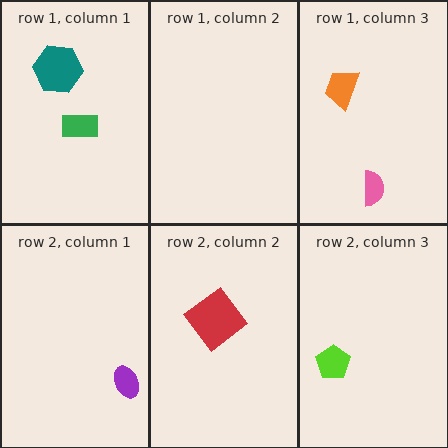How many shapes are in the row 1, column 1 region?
2.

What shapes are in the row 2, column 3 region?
The lime pentagon.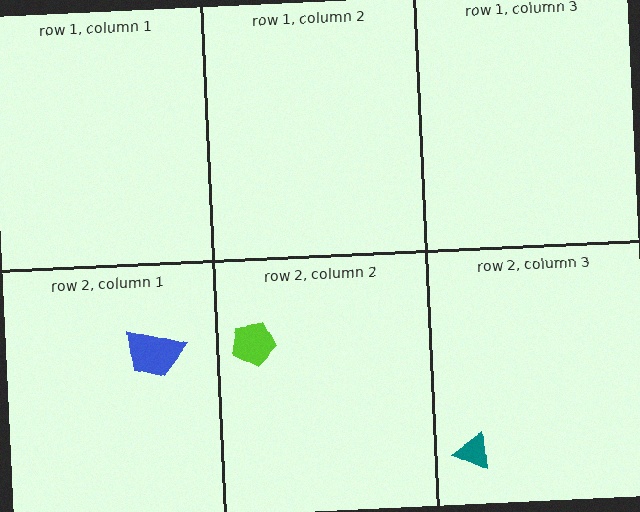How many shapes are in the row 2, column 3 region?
1.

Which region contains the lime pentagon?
The row 2, column 2 region.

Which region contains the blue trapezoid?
The row 2, column 1 region.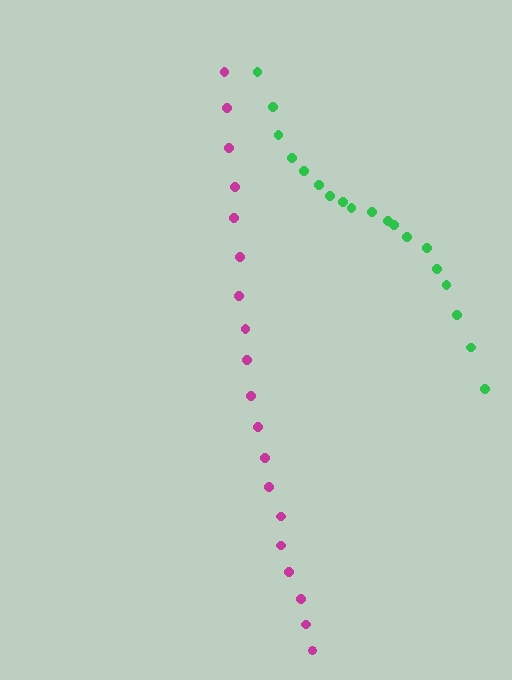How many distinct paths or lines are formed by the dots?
There are 2 distinct paths.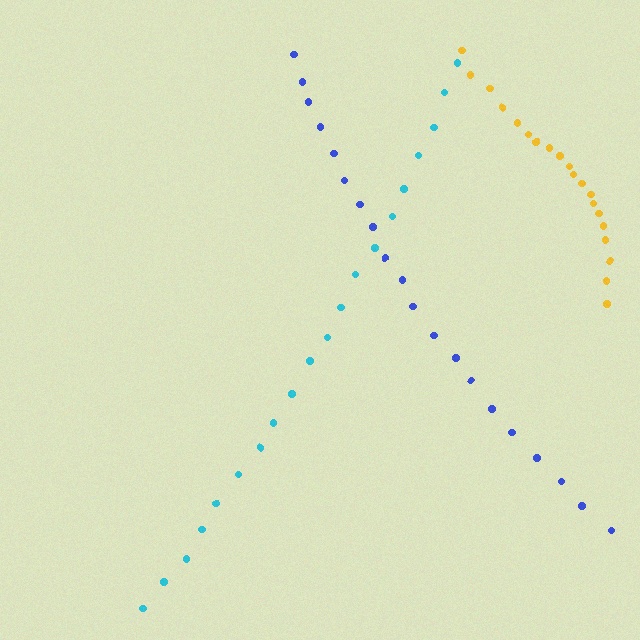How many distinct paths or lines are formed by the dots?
There are 3 distinct paths.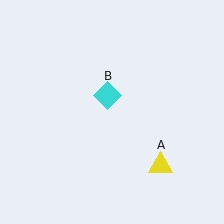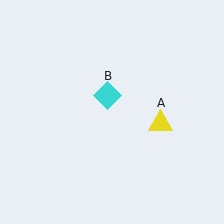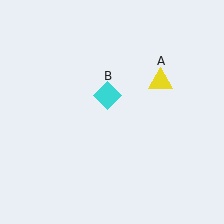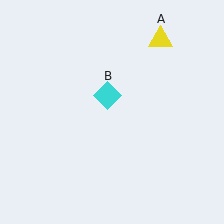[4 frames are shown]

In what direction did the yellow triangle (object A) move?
The yellow triangle (object A) moved up.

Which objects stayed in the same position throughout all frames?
Cyan diamond (object B) remained stationary.